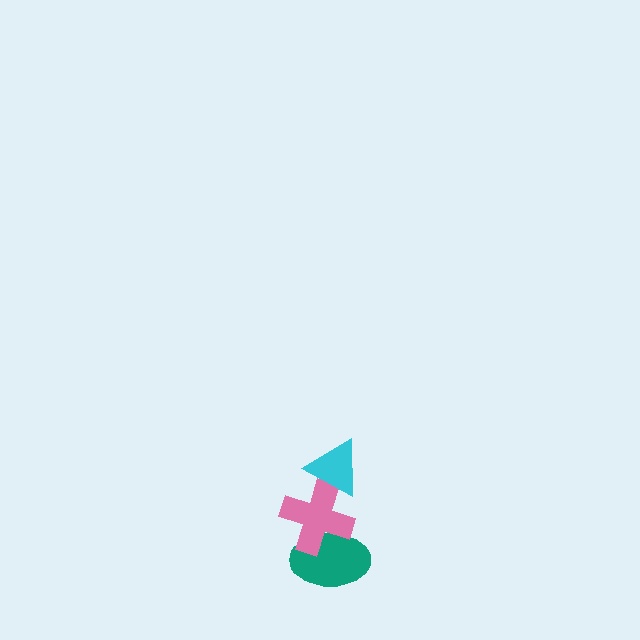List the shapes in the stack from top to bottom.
From top to bottom: the cyan triangle, the pink cross, the teal ellipse.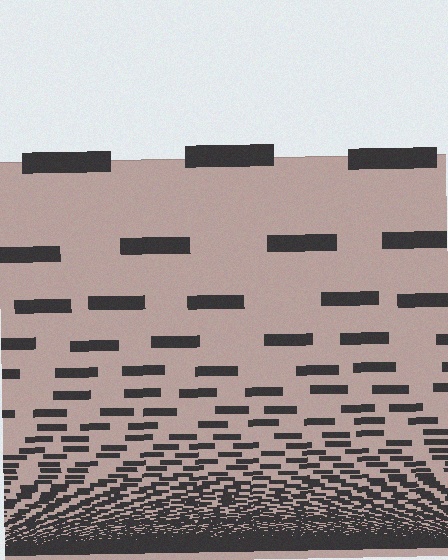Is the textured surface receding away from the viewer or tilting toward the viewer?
The surface appears to tilt toward the viewer. Texture elements get larger and sparser toward the top.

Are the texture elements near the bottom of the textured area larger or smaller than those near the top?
Smaller. The gradient is inverted — elements near the bottom are smaller and denser.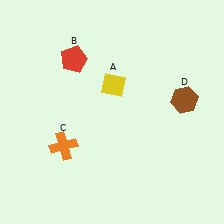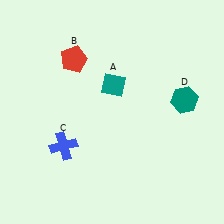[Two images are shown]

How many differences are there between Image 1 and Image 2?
There are 3 differences between the two images.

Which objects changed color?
A changed from yellow to teal. C changed from orange to blue. D changed from brown to teal.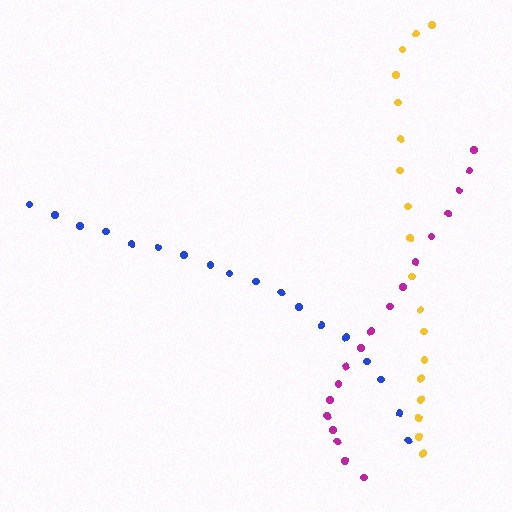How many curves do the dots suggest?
There are 3 distinct paths.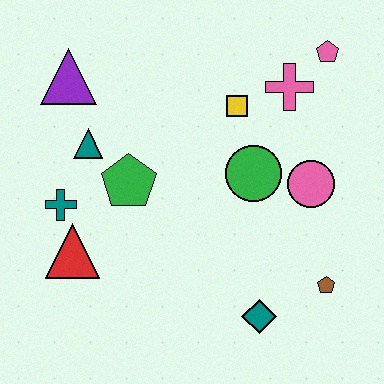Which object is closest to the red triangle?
The teal cross is closest to the red triangle.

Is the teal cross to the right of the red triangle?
No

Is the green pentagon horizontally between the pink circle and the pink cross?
No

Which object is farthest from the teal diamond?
The purple triangle is farthest from the teal diamond.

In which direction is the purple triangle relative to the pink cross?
The purple triangle is to the left of the pink cross.